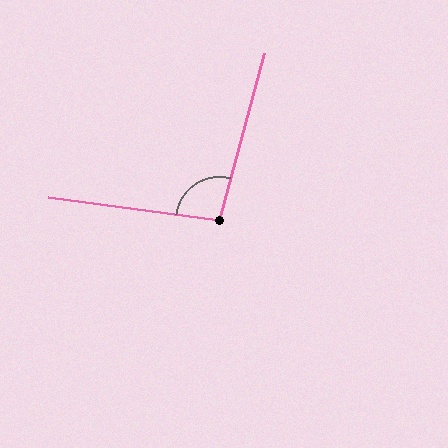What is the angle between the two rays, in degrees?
Approximately 98 degrees.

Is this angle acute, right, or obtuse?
It is obtuse.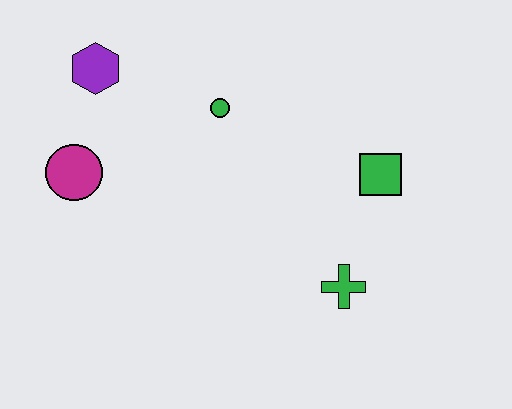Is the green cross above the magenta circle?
No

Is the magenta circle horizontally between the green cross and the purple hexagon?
No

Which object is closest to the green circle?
The purple hexagon is closest to the green circle.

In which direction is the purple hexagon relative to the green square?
The purple hexagon is to the left of the green square.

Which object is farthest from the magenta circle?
The green square is farthest from the magenta circle.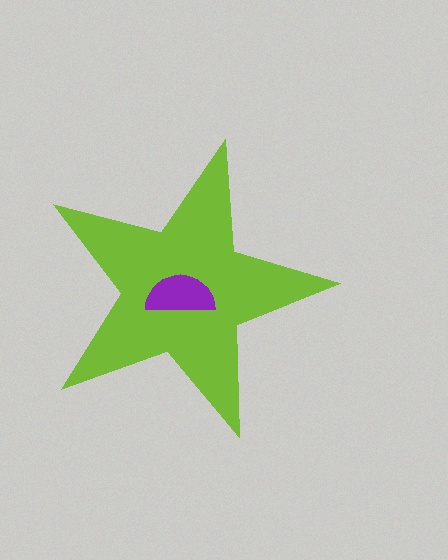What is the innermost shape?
The purple semicircle.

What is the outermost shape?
The lime star.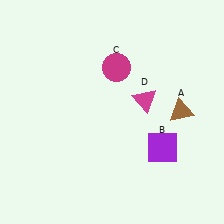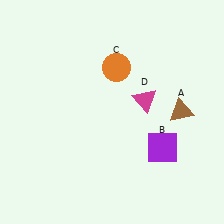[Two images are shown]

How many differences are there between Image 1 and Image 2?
There is 1 difference between the two images.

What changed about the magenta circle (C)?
In Image 1, C is magenta. In Image 2, it changed to orange.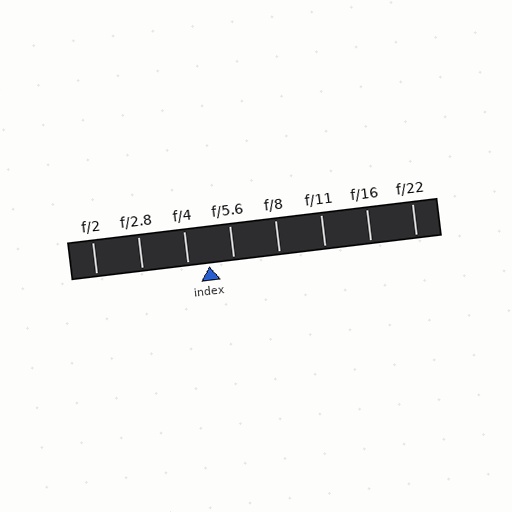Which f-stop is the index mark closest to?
The index mark is closest to f/4.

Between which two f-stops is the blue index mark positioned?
The index mark is between f/4 and f/5.6.